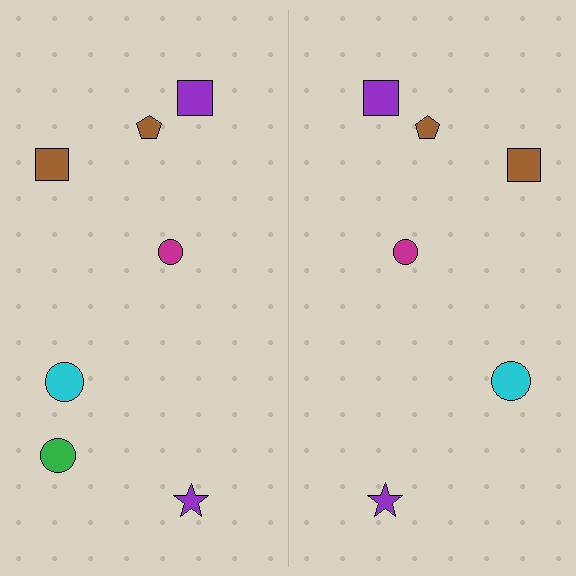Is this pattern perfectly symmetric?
No, the pattern is not perfectly symmetric. A green circle is missing from the right side.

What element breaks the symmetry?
A green circle is missing from the right side.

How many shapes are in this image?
There are 13 shapes in this image.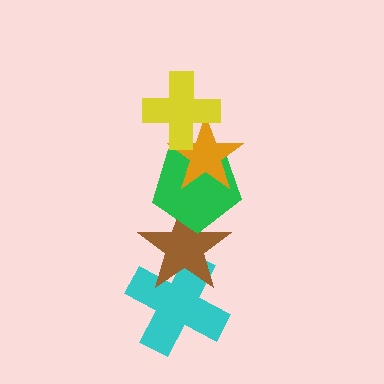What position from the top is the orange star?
The orange star is 2nd from the top.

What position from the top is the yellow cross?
The yellow cross is 1st from the top.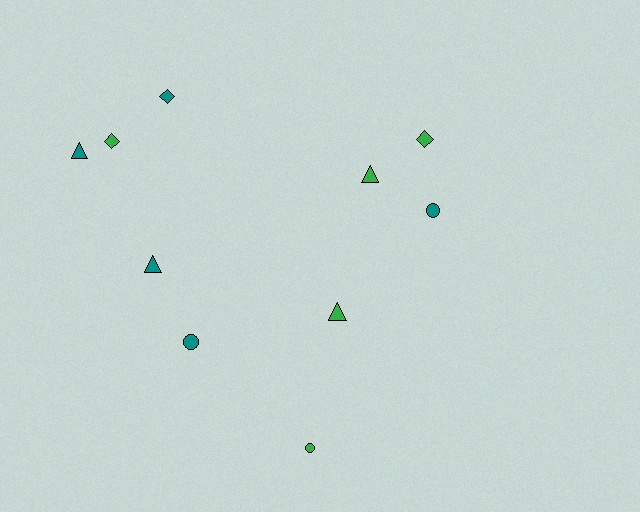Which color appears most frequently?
Green, with 5 objects.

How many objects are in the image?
There are 10 objects.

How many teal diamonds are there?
There is 1 teal diamond.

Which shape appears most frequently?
Triangle, with 4 objects.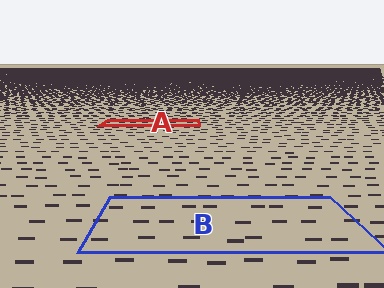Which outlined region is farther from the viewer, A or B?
Region A is farther from the viewer — the texture elements inside it appear smaller and more densely packed.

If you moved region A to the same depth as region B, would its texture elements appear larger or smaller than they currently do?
They would appear larger. At a closer depth, the same texture elements are projected at a bigger on-screen size.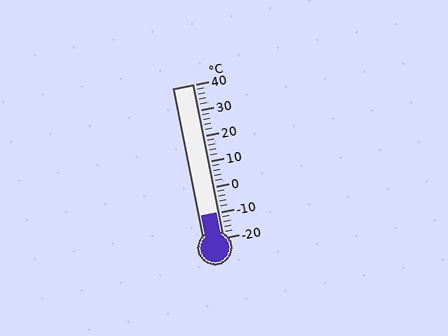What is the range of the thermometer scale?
The thermometer scale ranges from -20°C to 40°C.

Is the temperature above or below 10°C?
The temperature is below 10°C.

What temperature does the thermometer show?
The thermometer shows approximately -10°C.